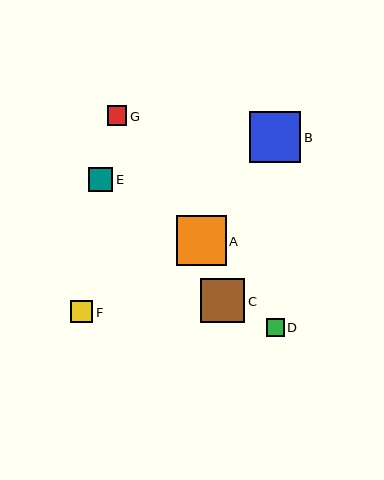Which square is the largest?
Square B is the largest with a size of approximately 51 pixels.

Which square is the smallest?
Square D is the smallest with a size of approximately 18 pixels.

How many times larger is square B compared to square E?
Square B is approximately 2.1 times the size of square E.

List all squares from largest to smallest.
From largest to smallest: B, A, C, E, F, G, D.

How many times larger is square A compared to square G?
Square A is approximately 2.5 times the size of square G.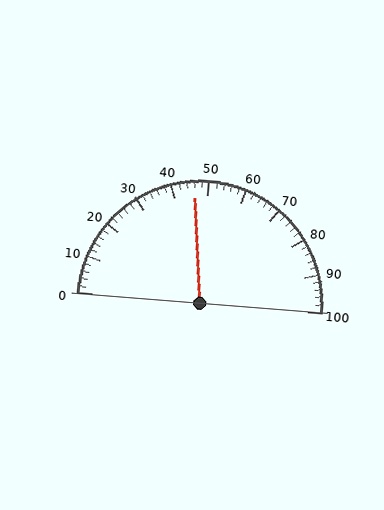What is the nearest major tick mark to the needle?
The nearest major tick mark is 50.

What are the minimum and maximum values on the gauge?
The gauge ranges from 0 to 100.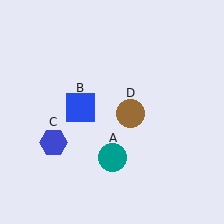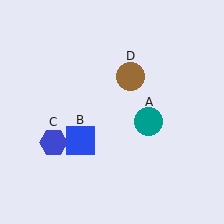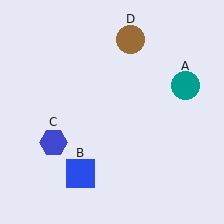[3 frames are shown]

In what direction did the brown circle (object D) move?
The brown circle (object D) moved up.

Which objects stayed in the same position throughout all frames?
Blue hexagon (object C) remained stationary.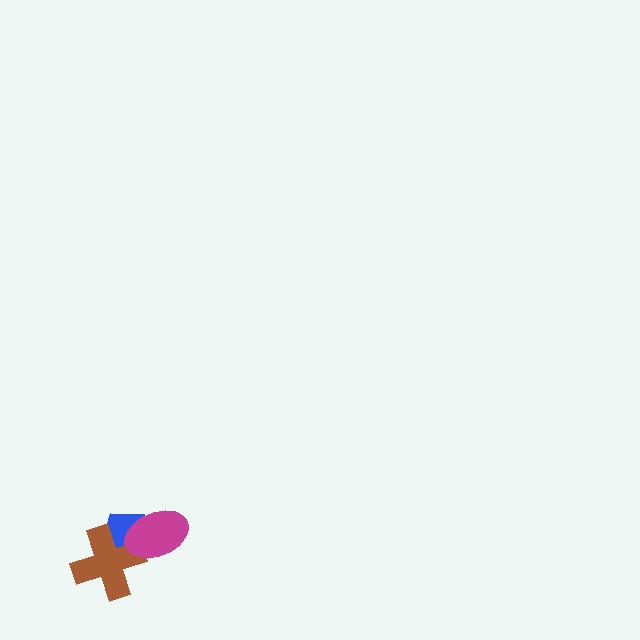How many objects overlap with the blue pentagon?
2 objects overlap with the blue pentagon.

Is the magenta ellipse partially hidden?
No, no other shape covers it.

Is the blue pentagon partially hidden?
Yes, it is partially covered by another shape.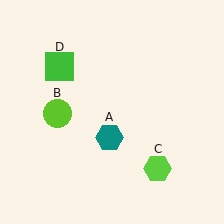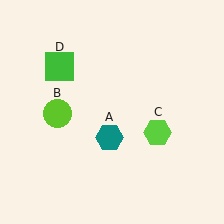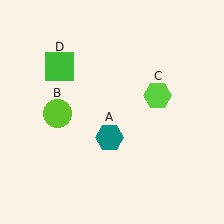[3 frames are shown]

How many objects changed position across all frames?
1 object changed position: lime hexagon (object C).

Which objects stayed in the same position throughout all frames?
Teal hexagon (object A) and lime circle (object B) and green square (object D) remained stationary.